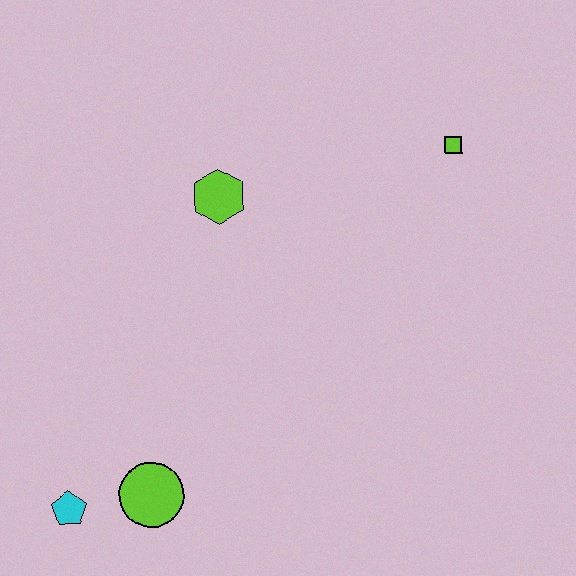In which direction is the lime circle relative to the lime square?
The lime circle is below the lime square.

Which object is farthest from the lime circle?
The lime square is farthest from the lime circle.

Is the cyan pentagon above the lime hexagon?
No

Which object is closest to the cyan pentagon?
The lime circle is closest to the cyan pentagon.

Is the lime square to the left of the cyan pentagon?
No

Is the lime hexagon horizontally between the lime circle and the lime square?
Yes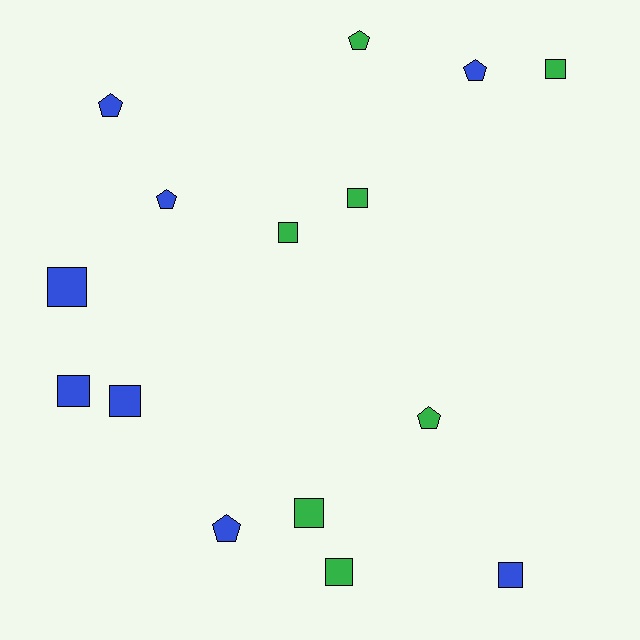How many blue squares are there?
There are 4 blue squares.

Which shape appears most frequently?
Square, with 9 objects.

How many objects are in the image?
There are 15 objects.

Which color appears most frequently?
Blue, with 8 objects.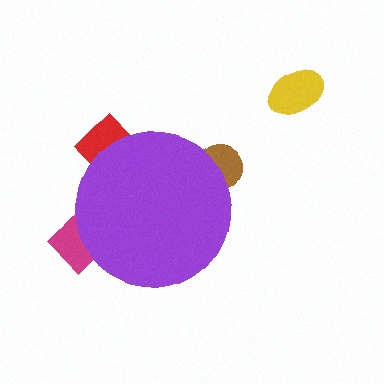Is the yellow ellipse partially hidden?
No, the yellow ellipse is fully visible.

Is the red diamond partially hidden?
Yes, the red diamond is partially hidden behind the purple circle.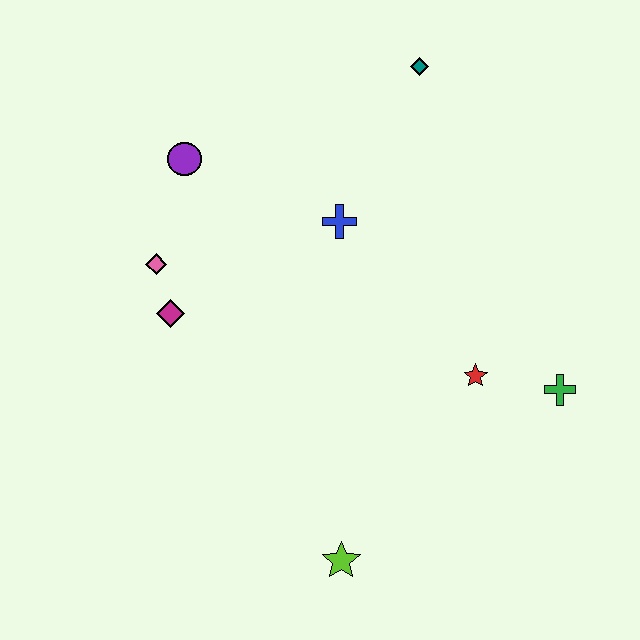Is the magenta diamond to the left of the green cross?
Yes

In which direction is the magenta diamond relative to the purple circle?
The magenta diamond is below the purple circle.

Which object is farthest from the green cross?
The purple circle is farthest from the green cross.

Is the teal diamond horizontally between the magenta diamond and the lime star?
No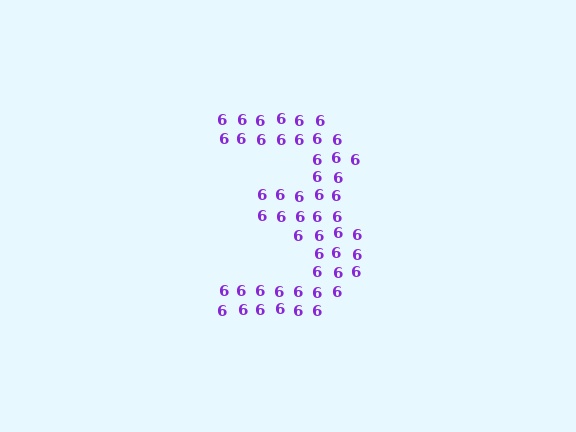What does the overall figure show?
The overall figure shows the digit 3.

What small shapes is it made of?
It is made of small digit 6's.